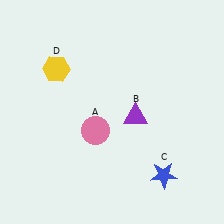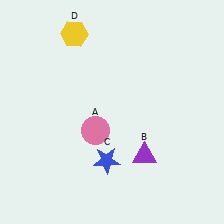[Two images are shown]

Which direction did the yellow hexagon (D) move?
The yellow hexagon (D) moved up.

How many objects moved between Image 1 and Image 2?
3 objects moved between the two images.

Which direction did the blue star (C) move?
The blue star (C) moved left.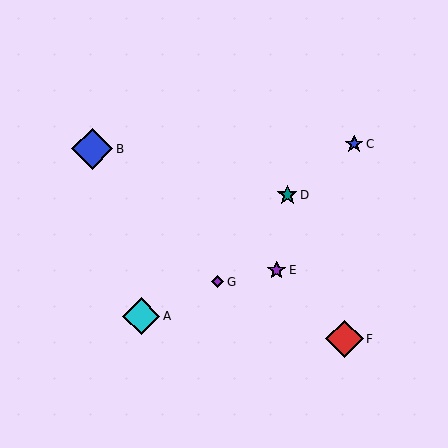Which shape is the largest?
The blue diamond (labeled B) is the largest.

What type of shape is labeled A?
Shape A is a cyan diamond.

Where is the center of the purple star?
The center of the purple star is at (277, 270).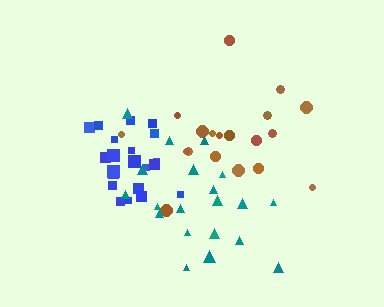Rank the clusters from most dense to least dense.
blue, teal, brown.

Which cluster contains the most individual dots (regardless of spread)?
Blue (21).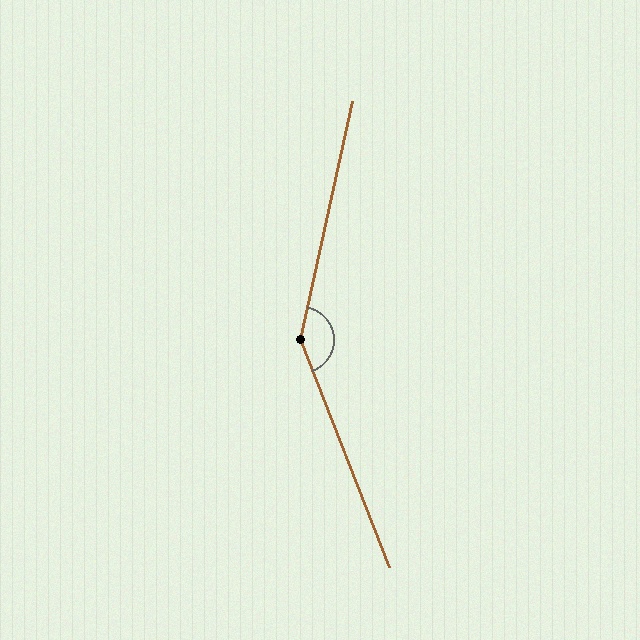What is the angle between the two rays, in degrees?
Approximately 146 degrees.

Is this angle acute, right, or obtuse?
It is obtuse.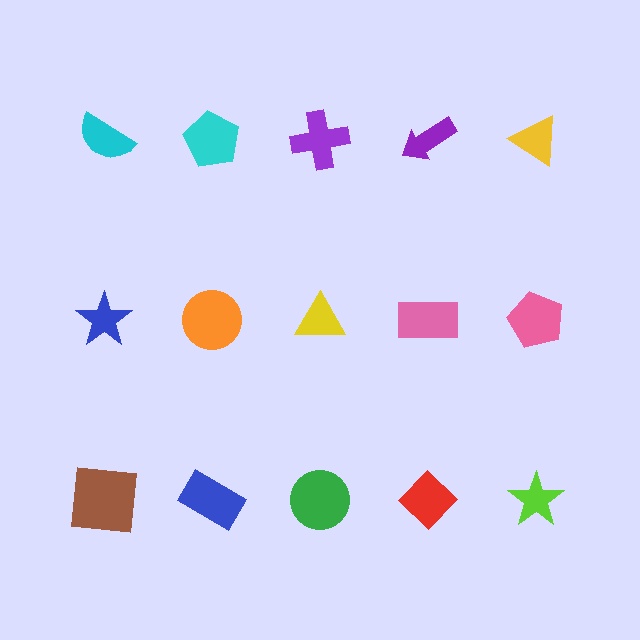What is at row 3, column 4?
A red diamond.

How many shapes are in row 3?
5 shapes.